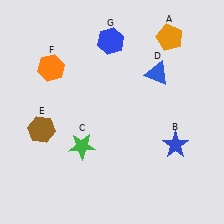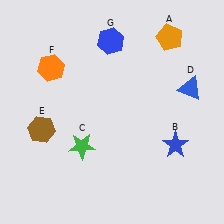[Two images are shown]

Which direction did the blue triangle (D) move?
The blue triangle (D) moved right.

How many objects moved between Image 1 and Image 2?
1 object moved between the two images.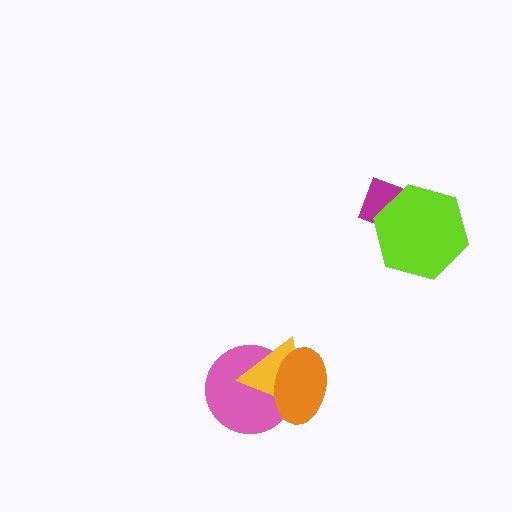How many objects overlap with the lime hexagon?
1 object overlaps with the lime hexagon.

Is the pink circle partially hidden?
Yes, it is partially covered by another shape.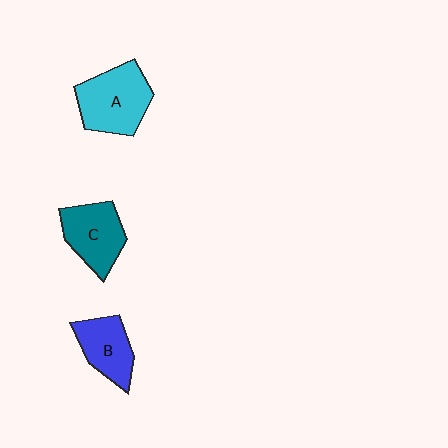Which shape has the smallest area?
Shape B (blue).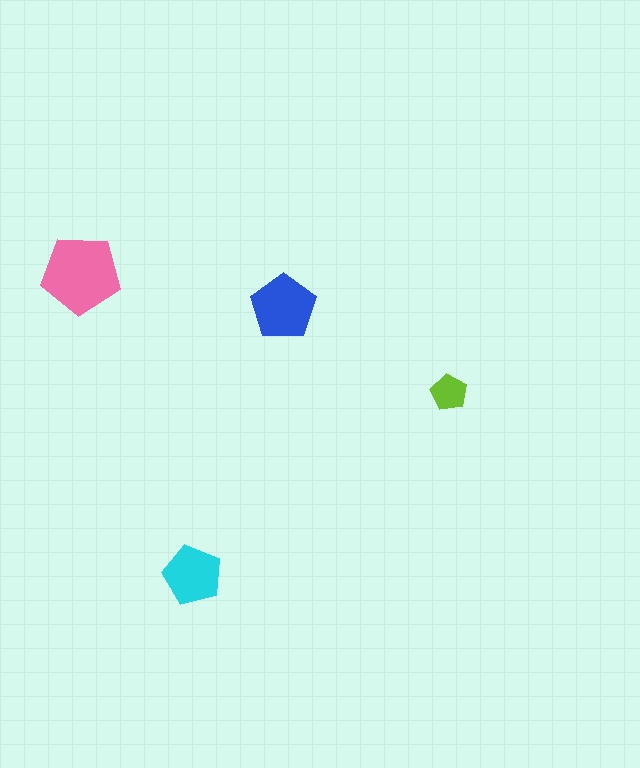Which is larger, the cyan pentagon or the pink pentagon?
The pink one.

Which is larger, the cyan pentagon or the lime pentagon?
The cyan one.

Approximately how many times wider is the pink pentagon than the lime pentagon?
About 2 times wider.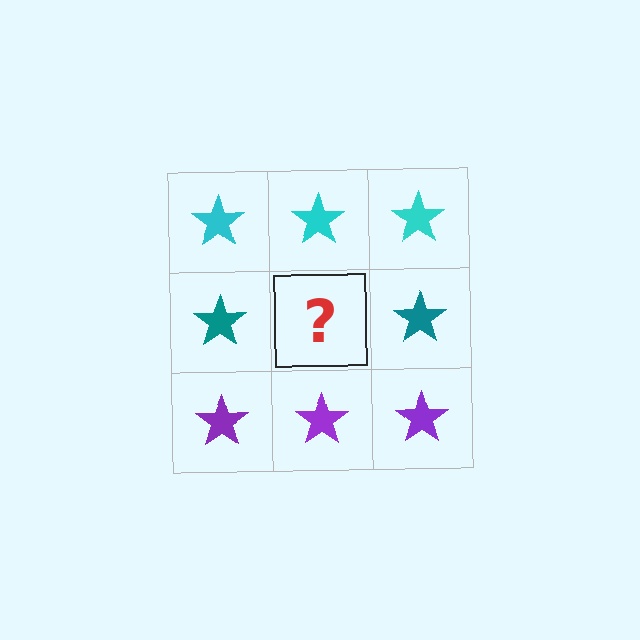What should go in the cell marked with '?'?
The missing cell should contain a teal star.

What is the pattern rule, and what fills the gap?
The rule is that each row has a consistent color. The gap should be filled with a teal star.